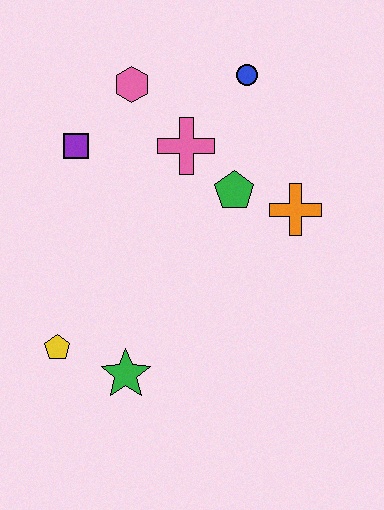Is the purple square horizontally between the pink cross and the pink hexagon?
No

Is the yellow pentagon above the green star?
Yes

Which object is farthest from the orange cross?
The yellow pentagon is farthest from the orange cross.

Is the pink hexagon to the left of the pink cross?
Yes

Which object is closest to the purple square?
The pink hexagon is closest to the purple square.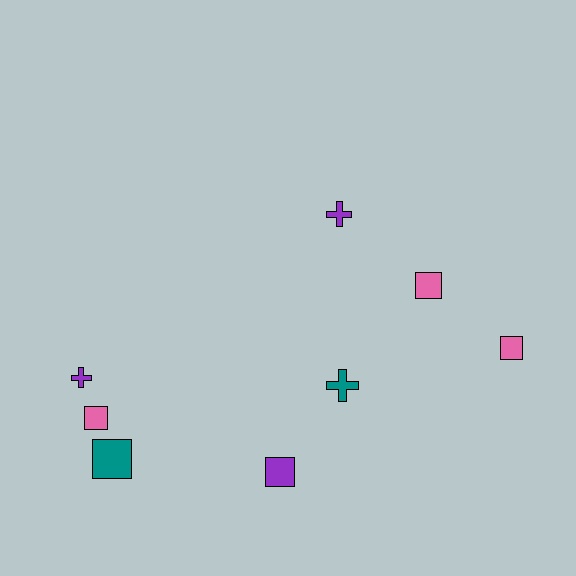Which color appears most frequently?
Purple, with 3 objects.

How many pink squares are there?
There are 3 pink squares.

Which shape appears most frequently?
Square, with 5 objects.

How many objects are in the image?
There are 8 objects.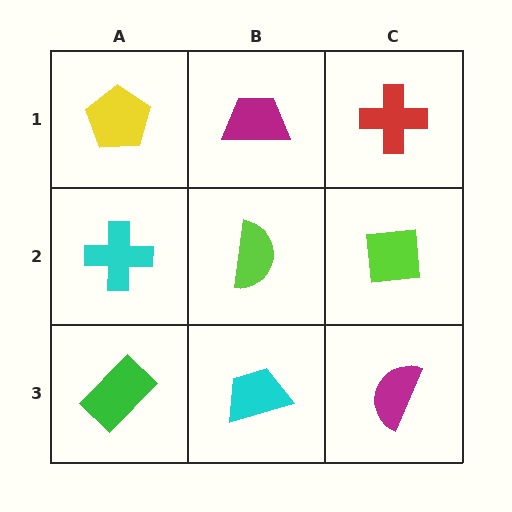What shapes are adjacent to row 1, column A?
A cyan cross (row 2, column A), a magenta trapezoid (row 1, column B).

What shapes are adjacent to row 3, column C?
A lime square (row 2, column C), a cyan trapezoid (row 3, column B).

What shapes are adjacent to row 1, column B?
A lime semicircle (row 2, column B), a yellow pentagon (row 1, column A), a red cross (row 1, column C).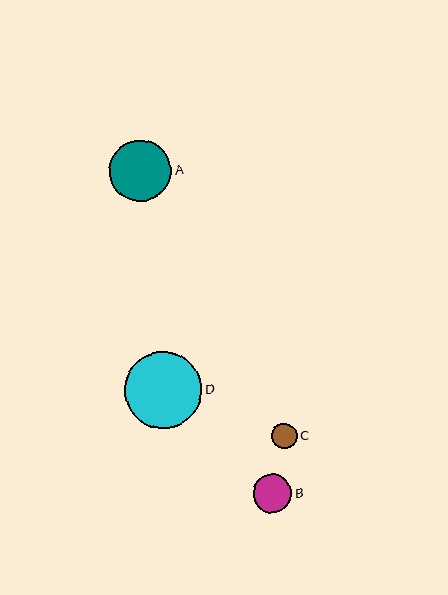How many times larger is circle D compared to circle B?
Circle D is approximately 2.0 times the size of circle B.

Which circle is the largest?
Circle D is the largest with a size of approximately 77 pixels.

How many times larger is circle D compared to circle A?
Circle D is approximately 1.2 times the size of circle A.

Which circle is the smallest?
Circle C is the smallest with a size of approximately 26 pixels.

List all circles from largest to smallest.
From largest to smallest: D, A, B, C.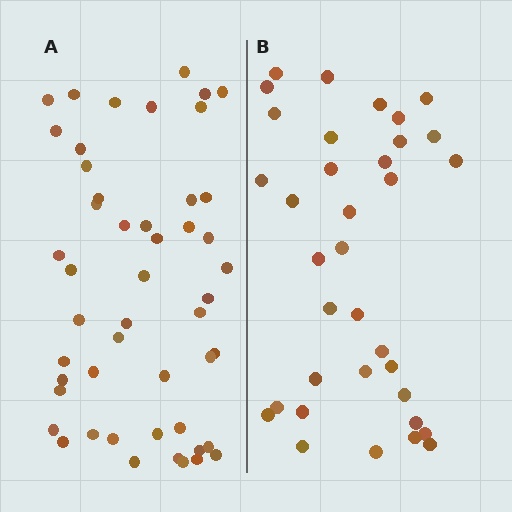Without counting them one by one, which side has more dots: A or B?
Region A (the left region) has more dots.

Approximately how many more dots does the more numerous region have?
Region A has approximately 15 more dots than region B.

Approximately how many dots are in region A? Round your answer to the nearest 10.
About 50 dots. (The exact count is 49, which rounds to 50.)